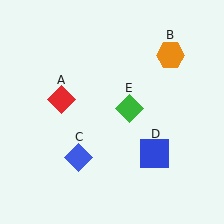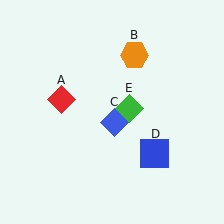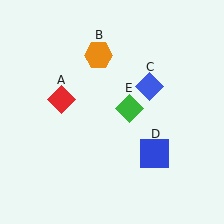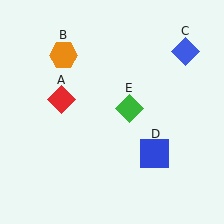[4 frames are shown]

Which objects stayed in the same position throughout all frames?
Red diamond (object A) and blue square (object D) and green diamond (object E) remained stationary.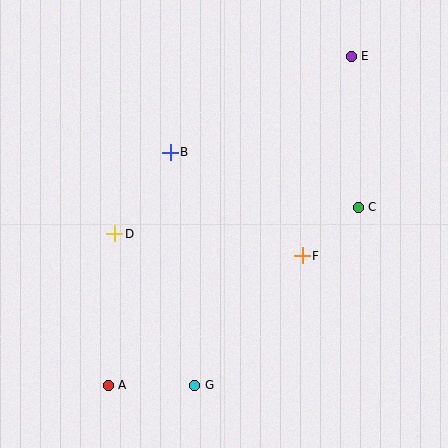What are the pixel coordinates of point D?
Point D is at (115, 234).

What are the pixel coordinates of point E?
Point E is at (351, 56).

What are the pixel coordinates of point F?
Point F is at (302, 256).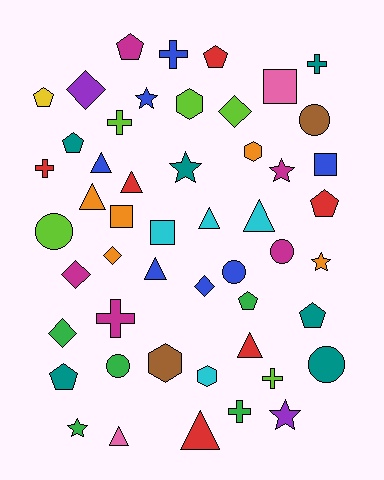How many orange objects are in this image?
There are 5 orange objects.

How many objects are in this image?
There are 50 objects.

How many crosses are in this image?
There are 7 crosses.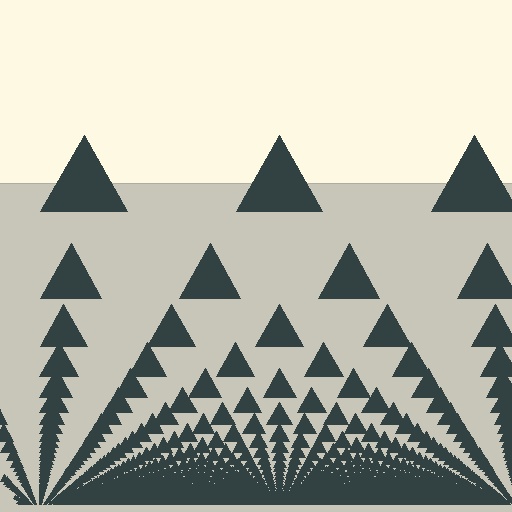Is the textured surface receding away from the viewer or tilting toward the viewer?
The surface appears to tilt toward the viewer. Texture elements get larger and sparser toward the top.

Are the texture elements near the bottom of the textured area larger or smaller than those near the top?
Smaller. The gradient is inverted — elements near the bottom are smaller and denser.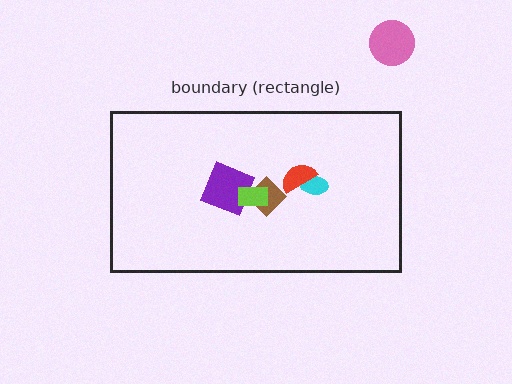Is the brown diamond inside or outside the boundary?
Inside.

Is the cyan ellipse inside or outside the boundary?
Inside.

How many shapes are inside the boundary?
5 inside, 1 outside.